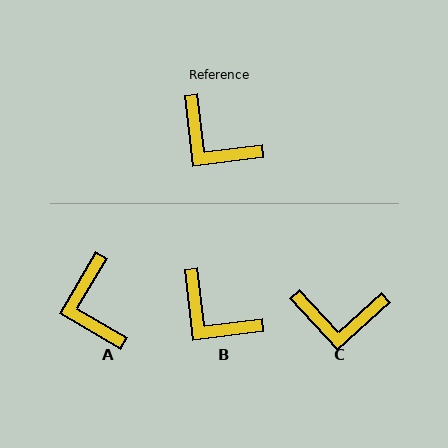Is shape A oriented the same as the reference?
No, it is off by about 37 degrees.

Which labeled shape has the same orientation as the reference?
B.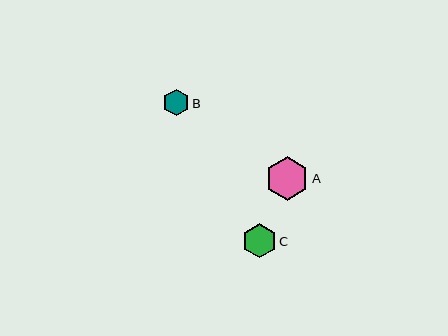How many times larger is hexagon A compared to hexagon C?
Hexagon A is approximately 1.3 times the size of hexagon C.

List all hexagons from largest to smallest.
From largest to smallest: A, C, B.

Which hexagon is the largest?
Hexagon A is the largest with a size of approximately 43 pixels.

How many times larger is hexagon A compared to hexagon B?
Hexagon A is approximately 1.6 times the size of hexagon B.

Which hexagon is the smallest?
Hexagon B is the smallest with a size of approximately 27 pixels.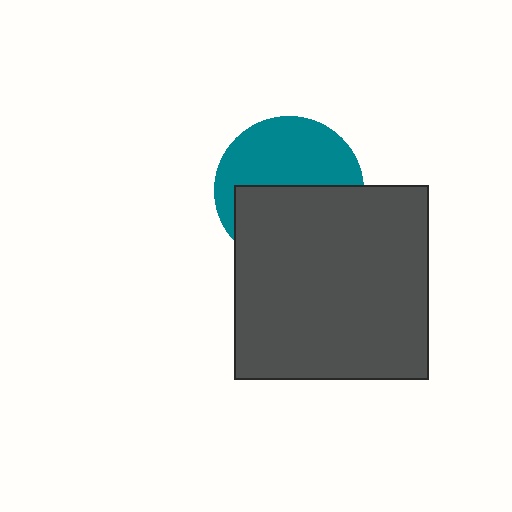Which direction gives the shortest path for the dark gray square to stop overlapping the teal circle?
Moving down gives the shortest separation.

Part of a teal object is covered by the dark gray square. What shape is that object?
It is a circle.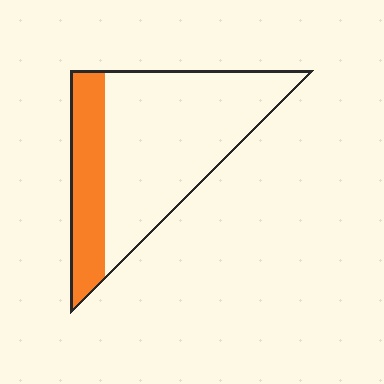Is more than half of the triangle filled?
No.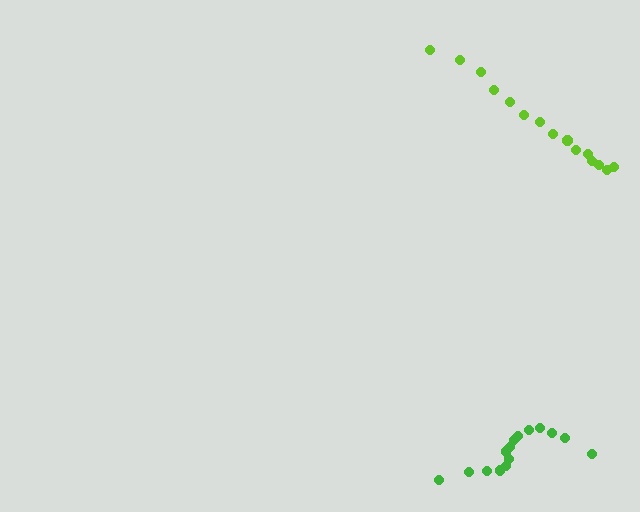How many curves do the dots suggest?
There are 2 distinct paths.